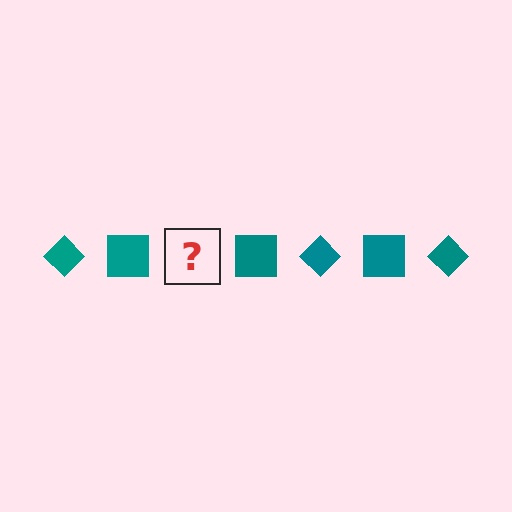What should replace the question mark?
The question mark should be replaced with a teal diamond.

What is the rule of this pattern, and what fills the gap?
The rule is that the pattern cycles through diamond, square shapes in teal. The gap should be filled with a teal diamond.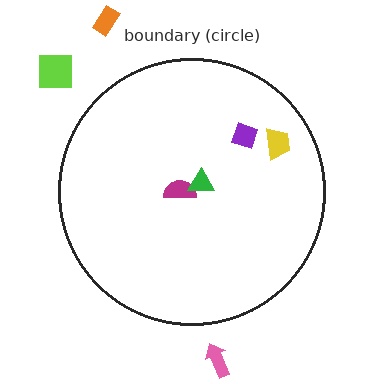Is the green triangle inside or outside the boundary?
Inside.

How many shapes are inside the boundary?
4 inside, 3 outside.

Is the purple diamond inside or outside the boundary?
Inside.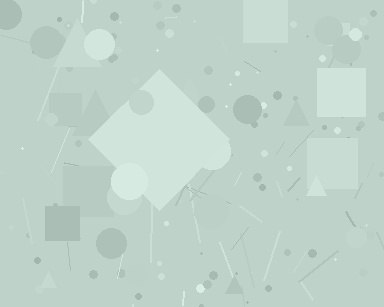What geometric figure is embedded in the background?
A diamond is embedded in the background.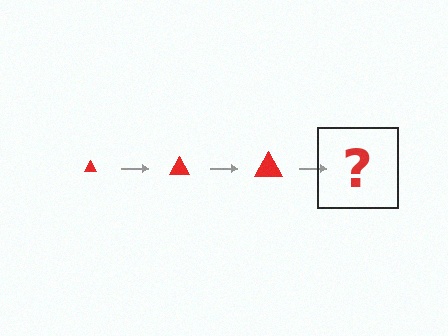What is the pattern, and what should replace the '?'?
The pattern is that the triangle gets progressively larger each step. The '?' should be a red triangle, larger than the previous one.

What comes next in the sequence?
The next element should be a red triangle, larger than the previous one.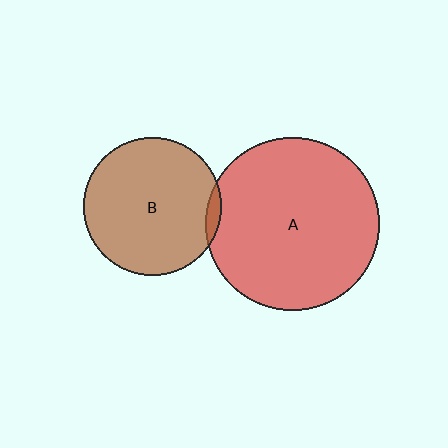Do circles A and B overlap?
Yes.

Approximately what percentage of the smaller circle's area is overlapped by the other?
Approximately 5%.